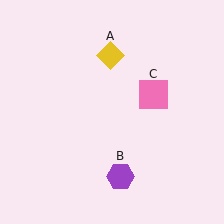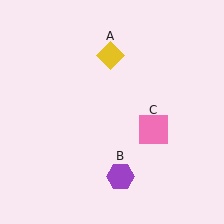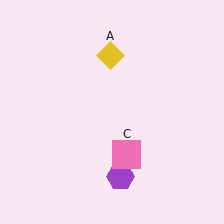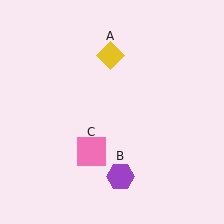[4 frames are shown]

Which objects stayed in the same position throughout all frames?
Yellow diamond (object A) and purple hexagon (object B) remained stationary.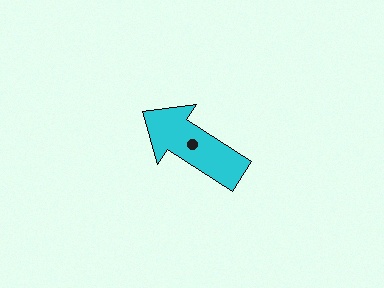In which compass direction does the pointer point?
Northwest.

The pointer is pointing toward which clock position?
Roughly 10 o'clock.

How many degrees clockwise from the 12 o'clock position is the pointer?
Approximately 303 degrees.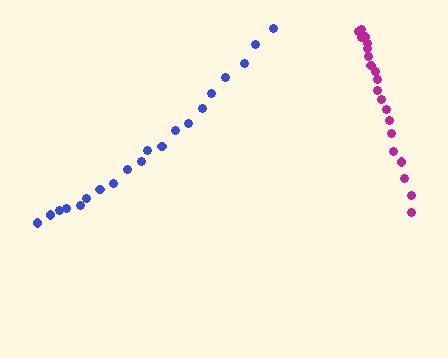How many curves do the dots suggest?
There are 2 distinct paths.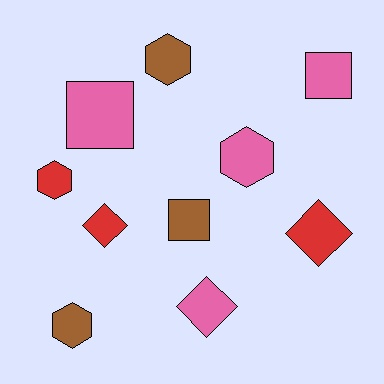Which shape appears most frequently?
Hexagon, with 4 objects.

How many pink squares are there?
There are 2 pink squares.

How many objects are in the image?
There are 10 objects.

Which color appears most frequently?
Pink, with 4 objects.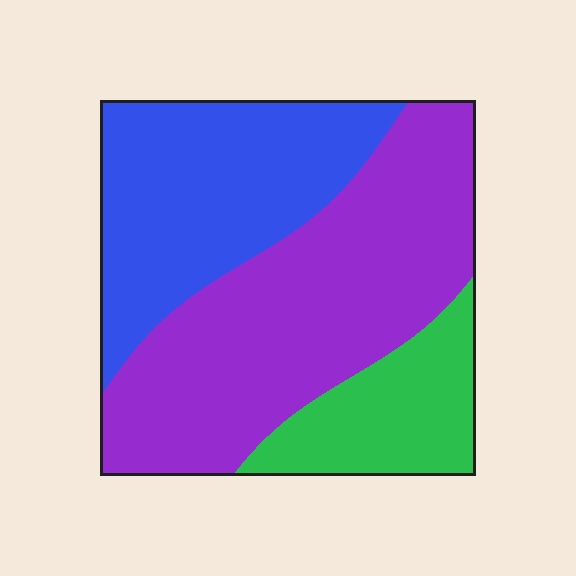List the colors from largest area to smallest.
From largest to smallest: purple, blue, green.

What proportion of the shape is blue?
Blue covers 34% of the shape.